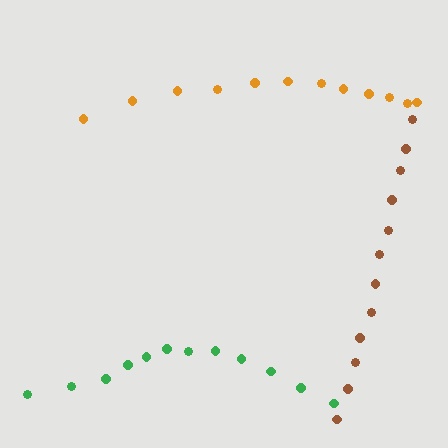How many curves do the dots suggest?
There are 3 distinct paths.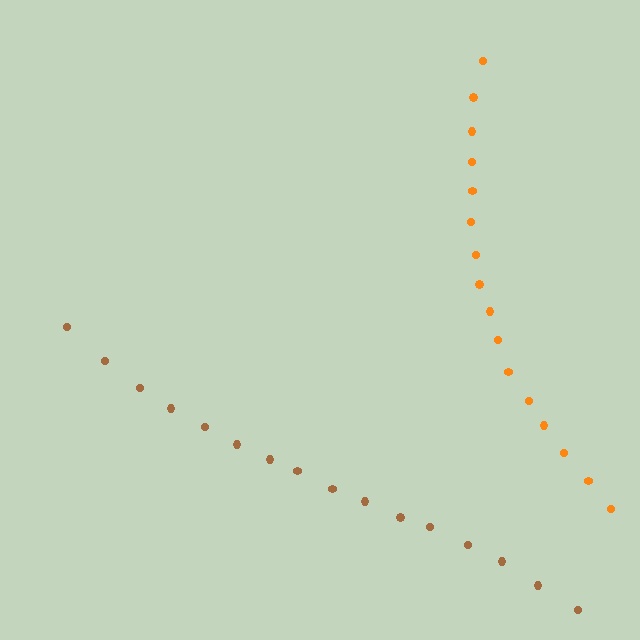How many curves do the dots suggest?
There are 2 distinct paths.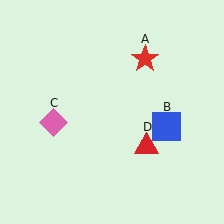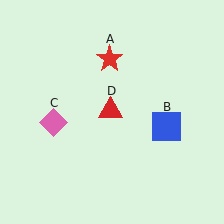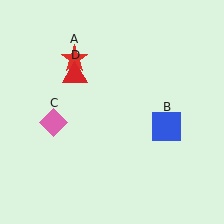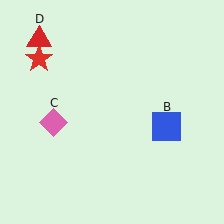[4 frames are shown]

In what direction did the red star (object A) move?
The red star (object A) moved left.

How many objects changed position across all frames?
2 objects changed position: red star (object A), red triangle (object D).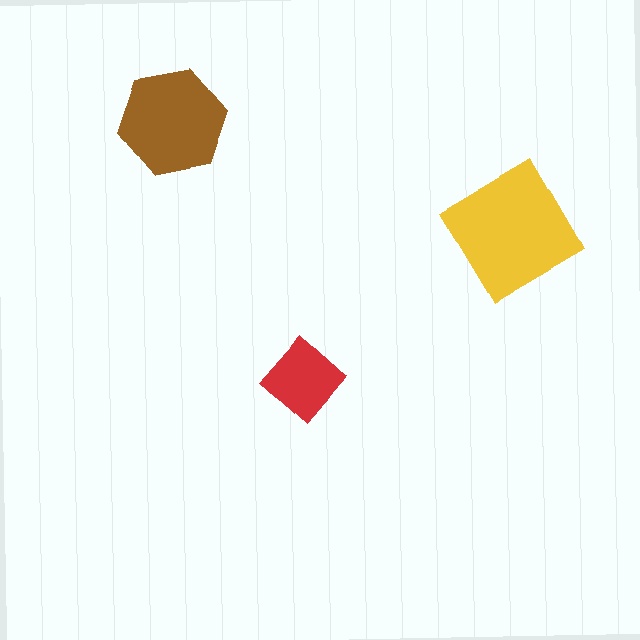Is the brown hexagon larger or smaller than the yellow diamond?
Smaller.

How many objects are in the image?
There are 3 objects in the image.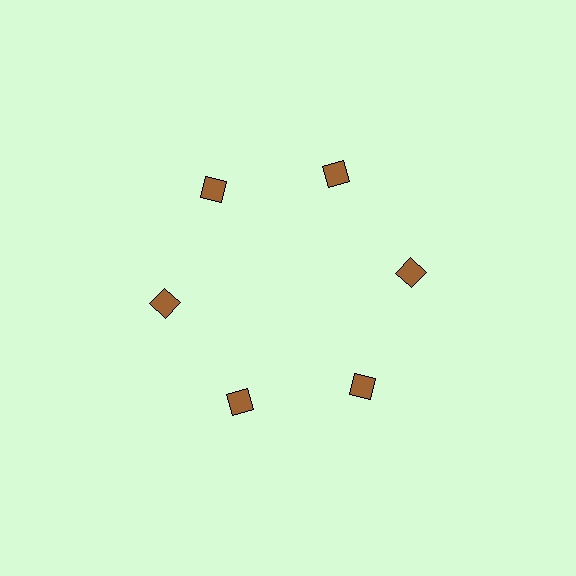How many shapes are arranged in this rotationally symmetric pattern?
There are 6 shapes, arranged in 6 groups of 1.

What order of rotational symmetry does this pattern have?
This pattern has 6-fold rotational symmetry.